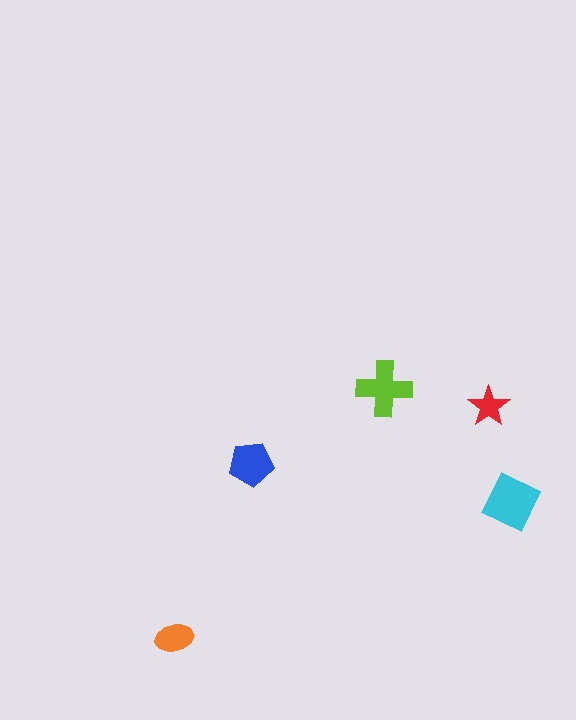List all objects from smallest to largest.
The red star, the orange ellipse, the blue pentagon, the lime cross, the cyan diamond.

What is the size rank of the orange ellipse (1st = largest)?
4th.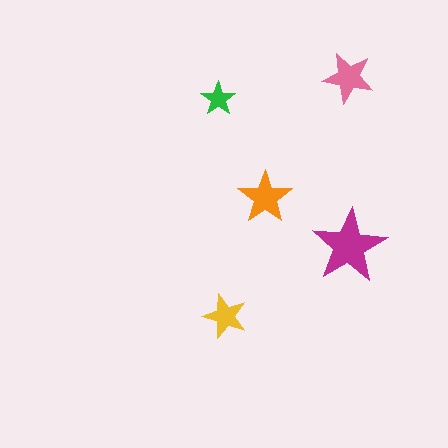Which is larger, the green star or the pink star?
The pink one.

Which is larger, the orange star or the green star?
The orange one.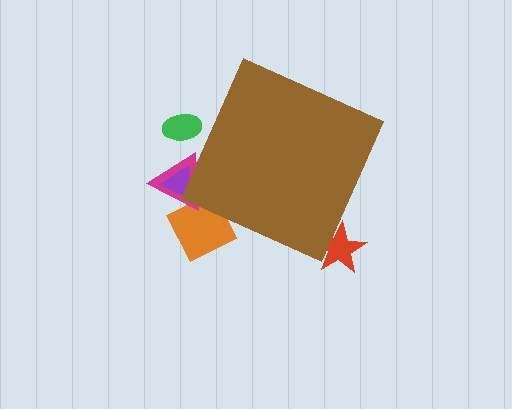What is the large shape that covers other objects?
A brown diamond.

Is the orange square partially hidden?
Yes, the orange square is partially hidden behind the brown diamond.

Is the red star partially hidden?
Yes, the red star is partially hidden behind the brown diamond.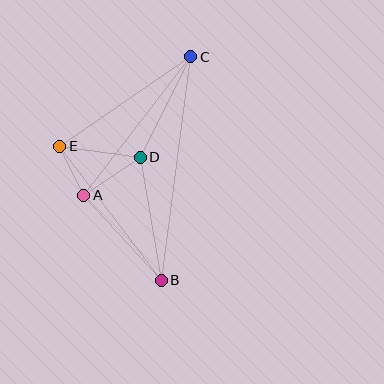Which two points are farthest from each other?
Points B and C are farthest from each other.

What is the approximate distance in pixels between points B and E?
The distance between B and E is approximately 168 pixels.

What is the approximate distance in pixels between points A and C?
The distance between A and C is approximately 175 pixels.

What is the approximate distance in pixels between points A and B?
The distance between A and B is approximately 116 pixels.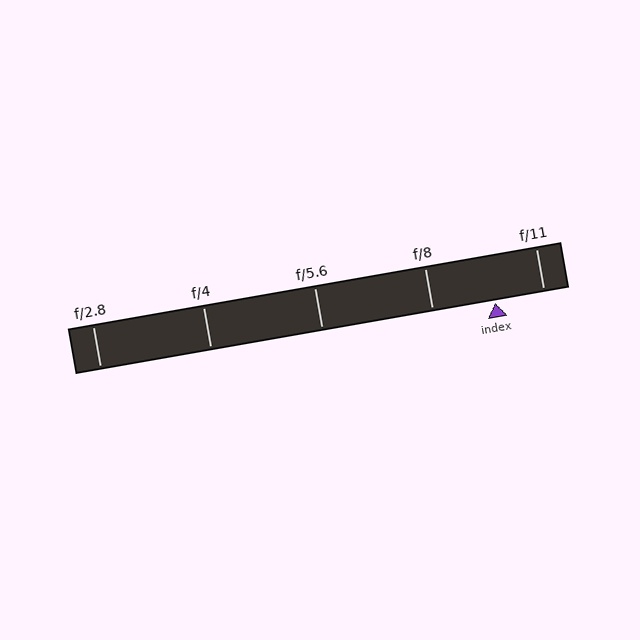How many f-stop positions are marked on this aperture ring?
There are 5 f-stop positions marked.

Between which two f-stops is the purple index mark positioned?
The index mark is between f/8 and f/11.